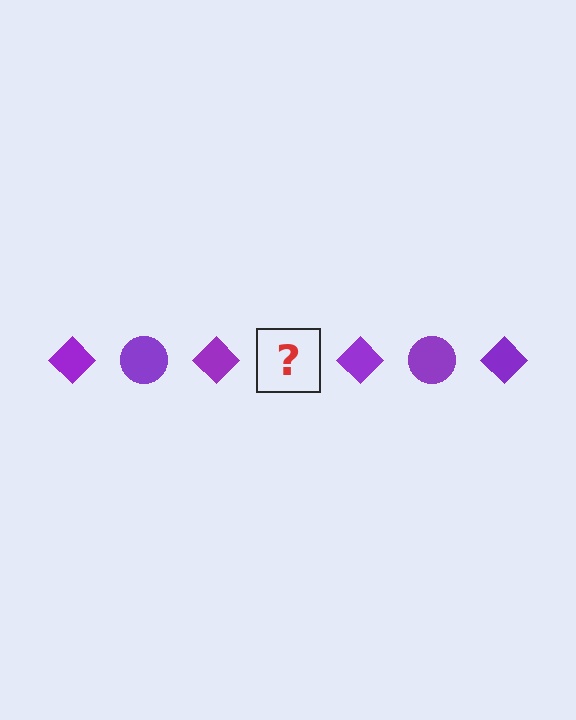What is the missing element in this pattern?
The missing element is a purple circle.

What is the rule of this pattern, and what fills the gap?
The rule is that the pattern cycles through diamond, circle shapes in purple. The gap should be filled with a purple circle.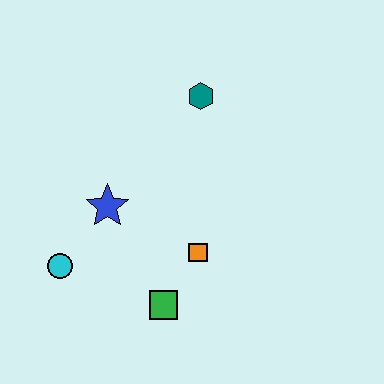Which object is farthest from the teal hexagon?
The cyan circle is farthest from the teal hexagon.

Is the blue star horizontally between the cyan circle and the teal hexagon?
Yes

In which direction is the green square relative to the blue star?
The green square is below the blue star.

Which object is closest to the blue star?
The cyan circle is closest to the blue star.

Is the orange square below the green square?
No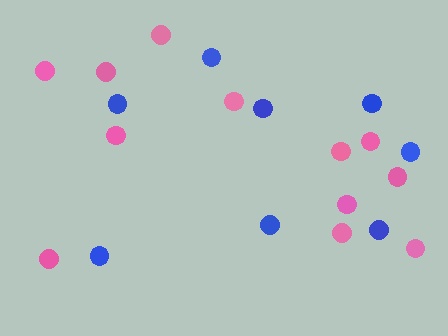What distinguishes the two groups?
There are 2 groups: one group of pink circles (12) and one group of blue circles (8).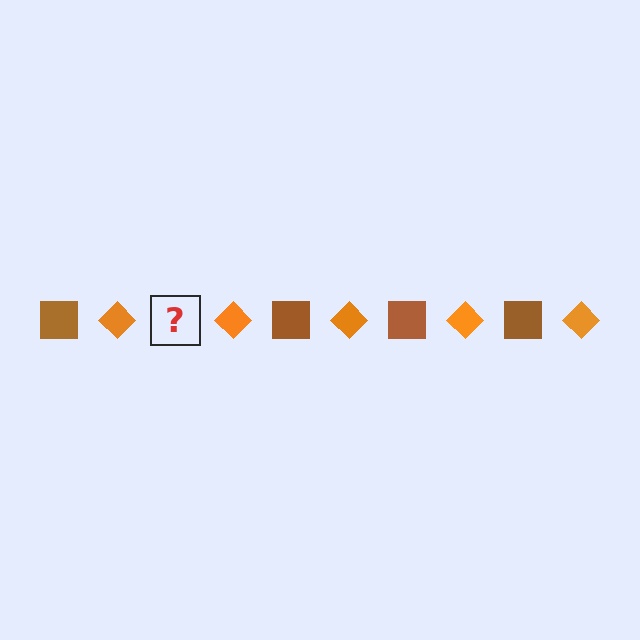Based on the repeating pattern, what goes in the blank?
The blank should be a brown square.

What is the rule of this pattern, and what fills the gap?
The rule is that the pattern alternates between brown square and orange diamond. The gap should be filled with a brown square.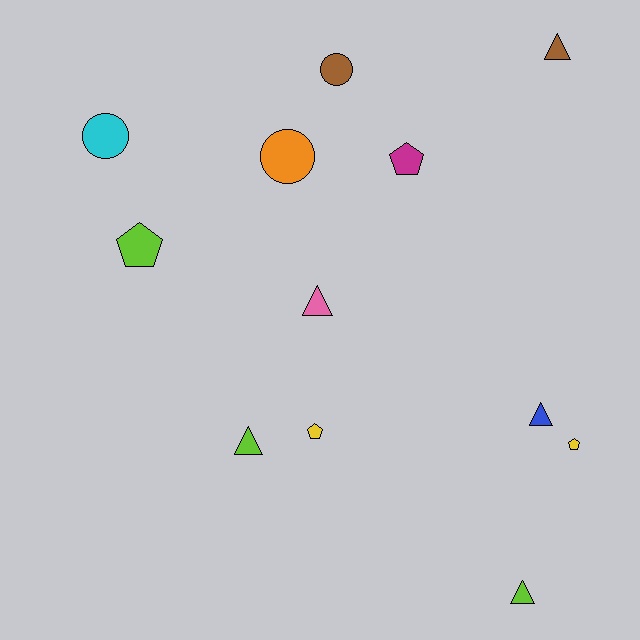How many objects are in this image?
There are 12 objects.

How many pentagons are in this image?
There are 4 pentagons.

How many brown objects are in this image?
There are 2 brown objects.